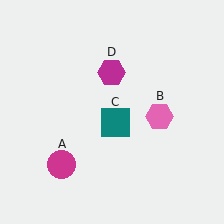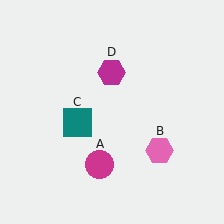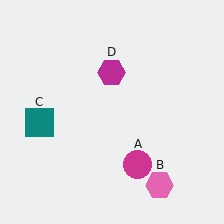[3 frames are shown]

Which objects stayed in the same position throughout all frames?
Magenta hexagon (object D) remained stationary.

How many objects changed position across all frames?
3 objects changed position: magenta circle (object A), pink hexagon (object B), teal square (object C).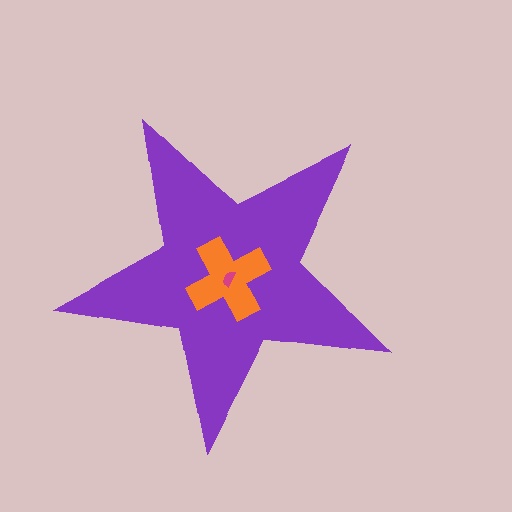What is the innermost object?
The magenta semicircle.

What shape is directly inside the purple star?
The orange cross.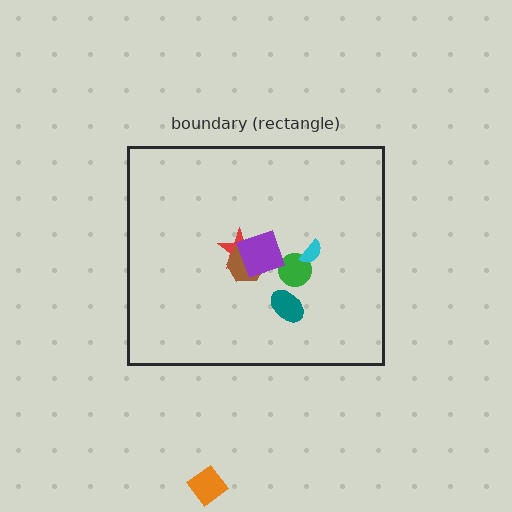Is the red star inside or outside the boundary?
Inside.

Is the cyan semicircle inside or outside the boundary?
Inside.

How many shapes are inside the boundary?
6 inside, 1 outside.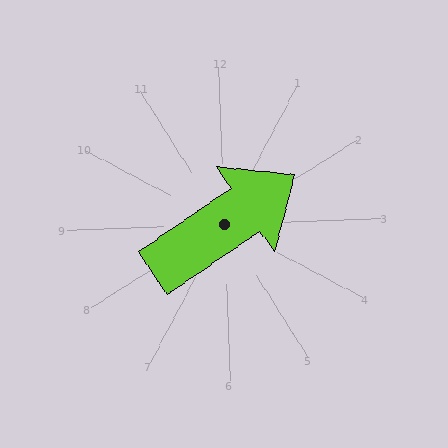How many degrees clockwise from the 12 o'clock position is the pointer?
Approximately 58 degrees.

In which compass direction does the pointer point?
Northeast.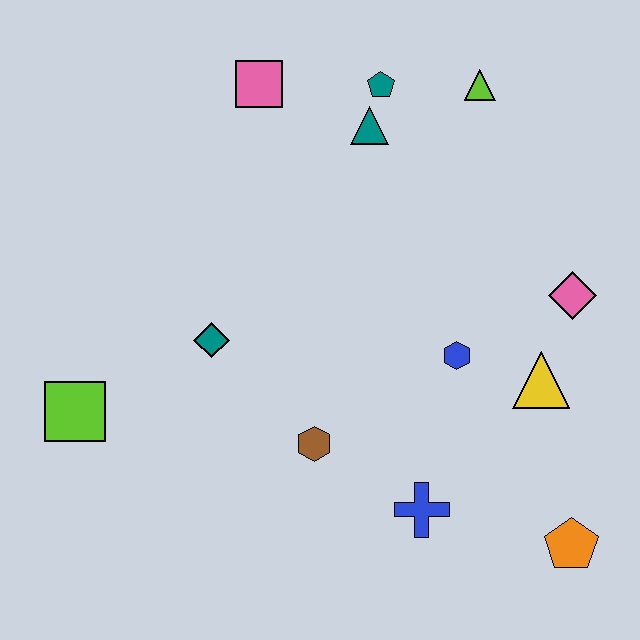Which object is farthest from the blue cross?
The pink square is farthest from the blue cross.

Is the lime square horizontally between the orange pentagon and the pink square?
No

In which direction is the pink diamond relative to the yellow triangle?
The pink diamond is above the yellow triangle.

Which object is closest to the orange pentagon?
The blue cross is closest to the orange pentagon.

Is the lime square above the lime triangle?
No